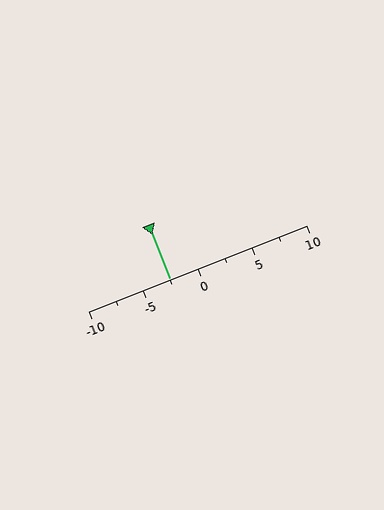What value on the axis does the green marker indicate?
The marker indicates approximately -2.5.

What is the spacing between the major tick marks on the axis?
The major ticks are spaced 5 apart.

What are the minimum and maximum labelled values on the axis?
The axis runs from -10 to 10.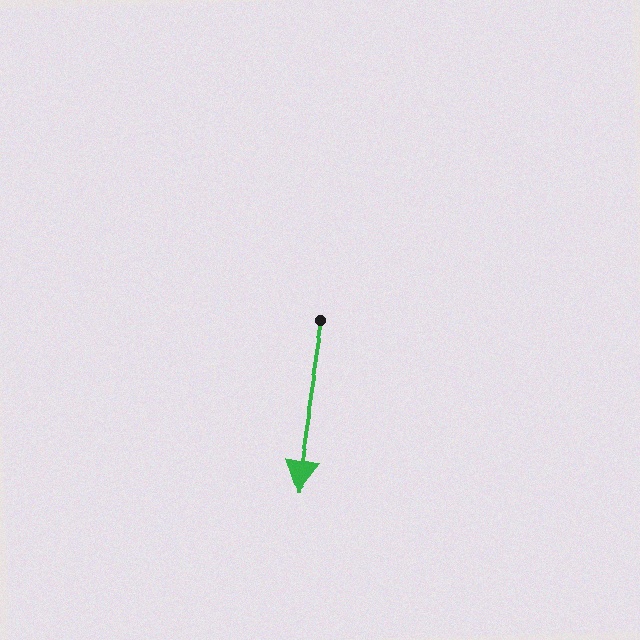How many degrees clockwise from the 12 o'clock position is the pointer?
Approximately 189 degrees.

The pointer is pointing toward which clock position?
Roughly 6 o'clock.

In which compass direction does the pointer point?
South.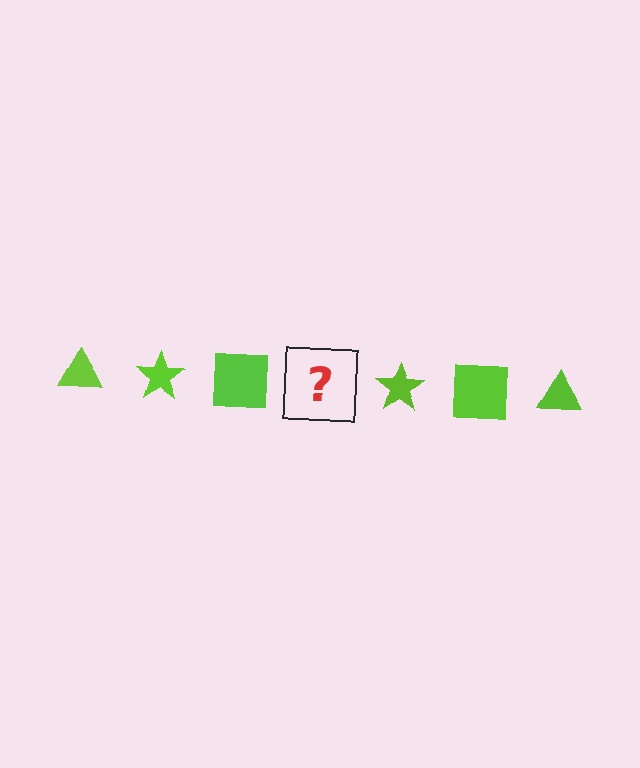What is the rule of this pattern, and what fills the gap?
The rule is that the pattern cycles through triangle, star, square shapes in lime. The gap should be filled with a lime triangle.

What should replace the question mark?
The question mark should be replaced with a lime triangle.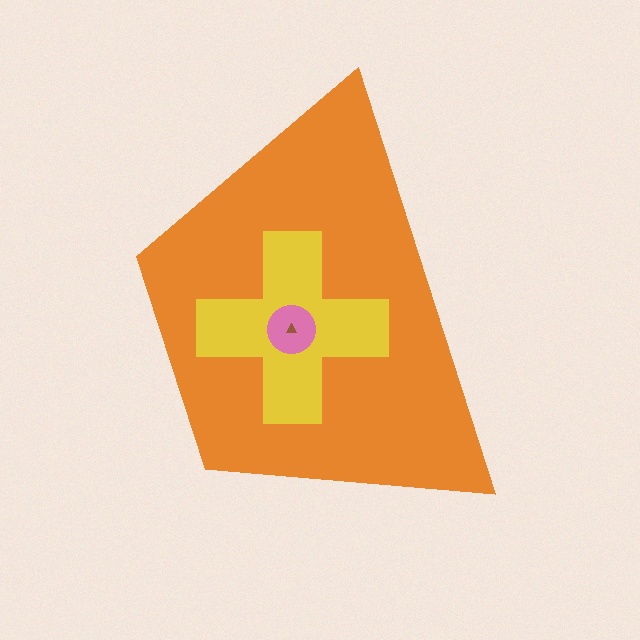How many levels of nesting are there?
4.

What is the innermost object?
The brown triangle.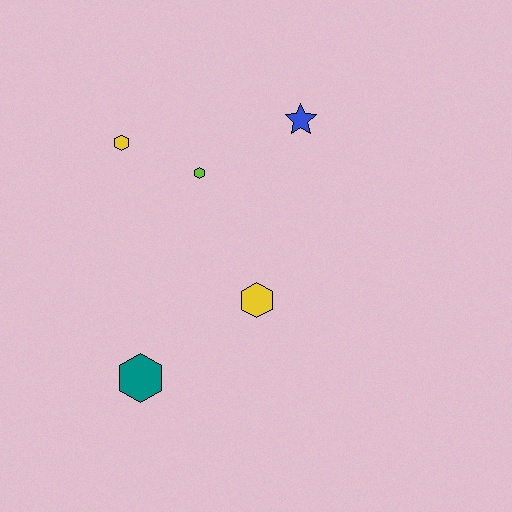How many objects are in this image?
There are 5 objects.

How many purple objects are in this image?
There are no purple objects.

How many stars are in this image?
There is 1 star.